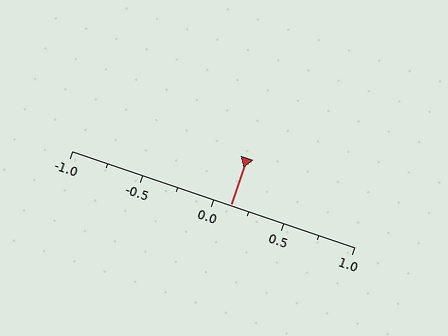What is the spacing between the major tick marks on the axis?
The major ticks are spaced 0.5 apart.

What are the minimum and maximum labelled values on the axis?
The axis runs from -1.0 to 1.0.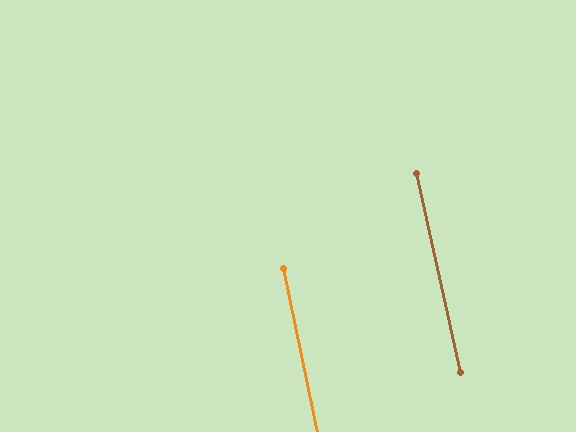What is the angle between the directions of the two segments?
Approximately 1 degree.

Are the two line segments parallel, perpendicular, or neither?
Parallel — their directions differ by only 0.8°.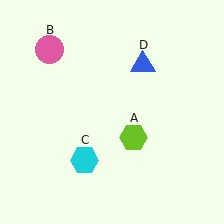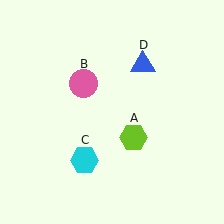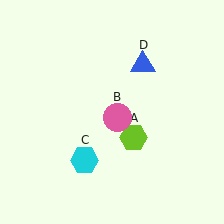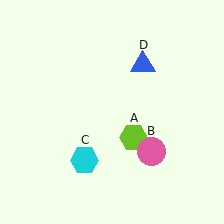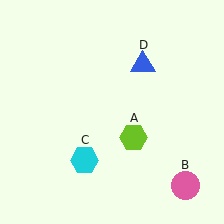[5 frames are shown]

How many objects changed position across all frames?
1 object changed position: pink circle (object B).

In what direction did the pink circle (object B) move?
The pink circle (object B) moved down and to the right.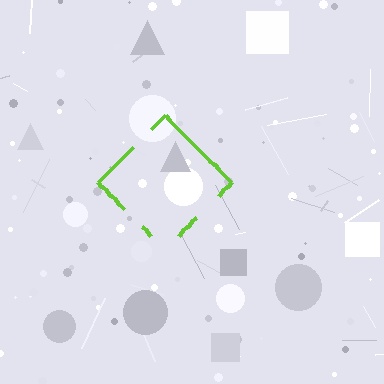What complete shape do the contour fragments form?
The contour fragments form a diamond.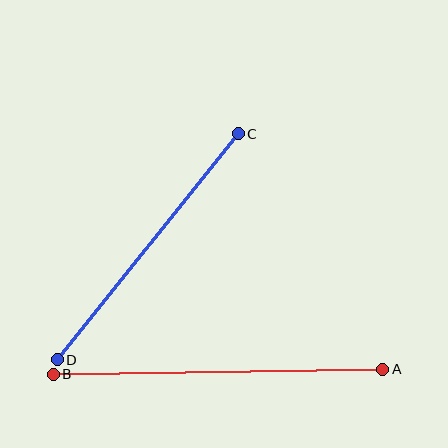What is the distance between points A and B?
The distance is approximately 330 pixels.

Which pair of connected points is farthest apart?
Points A and B are farthest apart.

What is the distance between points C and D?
The distance is approximately 290 pixels.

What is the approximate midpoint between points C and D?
The midpoint is at approximately (148, 247) pixels.